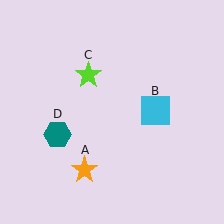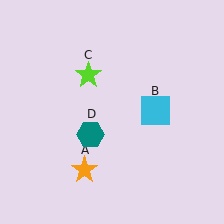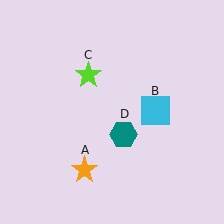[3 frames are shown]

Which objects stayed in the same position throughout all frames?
Orange star (object A) and cyan square (object B) and lime star (object C) remained stationary.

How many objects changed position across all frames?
1 object changed position: teal hexagon (object D).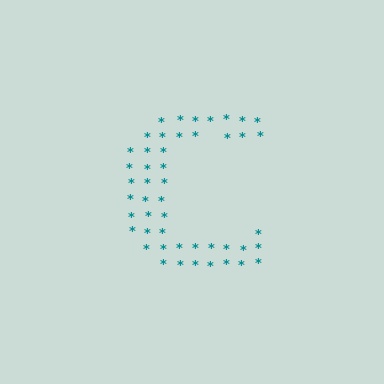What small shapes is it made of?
It is made of small asterisks.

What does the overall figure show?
The overall figure shows the letter C.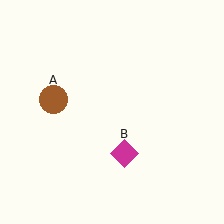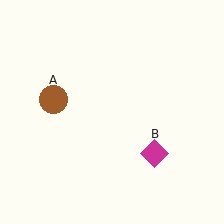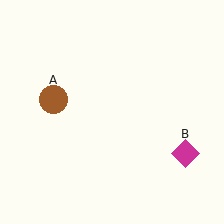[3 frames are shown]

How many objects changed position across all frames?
1 object changed position: magenta diamond (object B).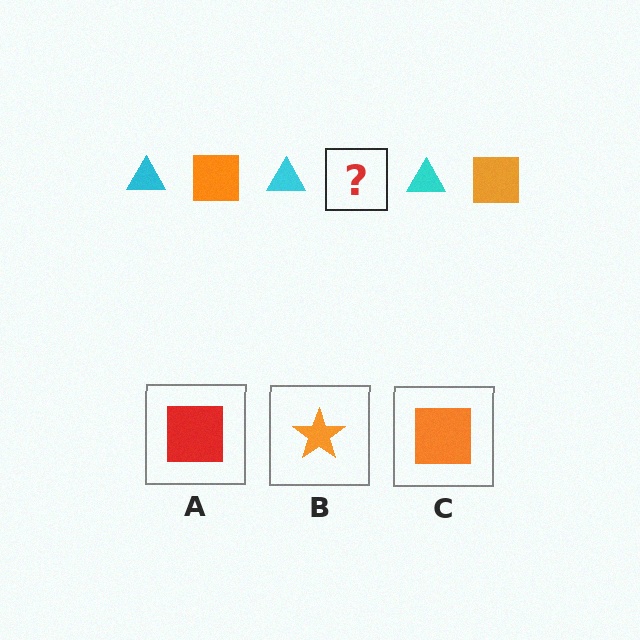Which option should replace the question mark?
Option C.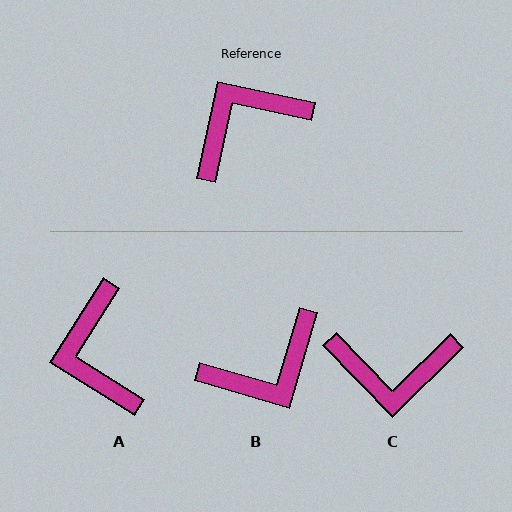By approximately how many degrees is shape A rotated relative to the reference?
Approximately 70 degrees counter-clockwise.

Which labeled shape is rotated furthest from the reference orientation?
B, about 176 degrees away.